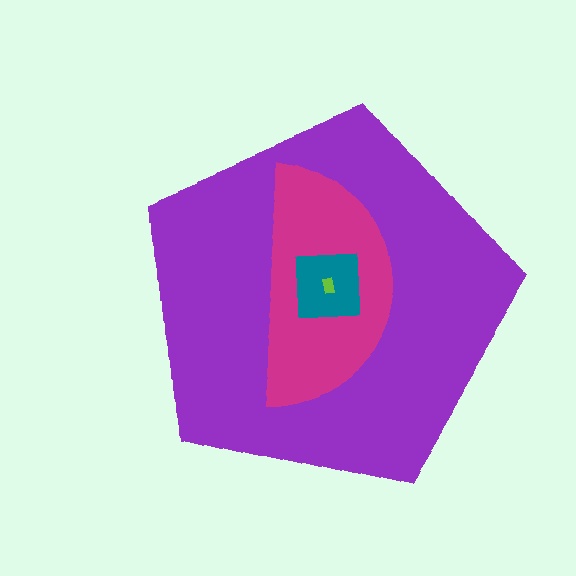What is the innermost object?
The lime rectangle.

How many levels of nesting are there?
4.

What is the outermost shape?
The purple pentagon.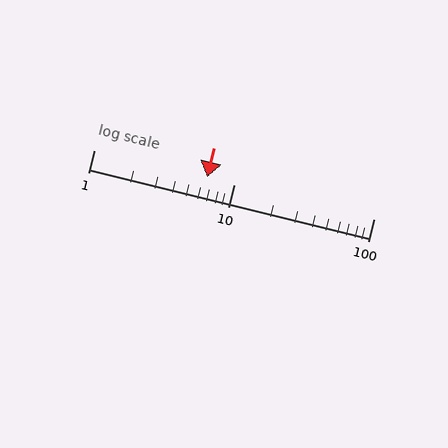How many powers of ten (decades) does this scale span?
The scale spans 2 decades, from 1 to 100.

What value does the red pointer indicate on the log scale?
The pointer indicates approximately 6.4.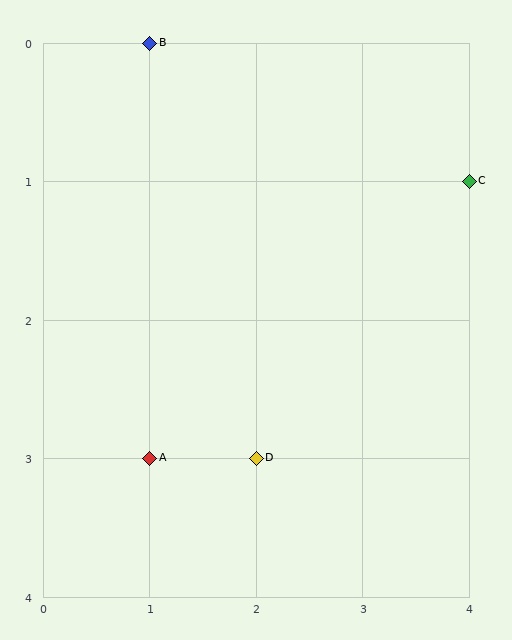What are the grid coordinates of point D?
Point D is at grid coordinates (2, 3).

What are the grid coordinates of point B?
Point B is at grid coordinates (1, 0).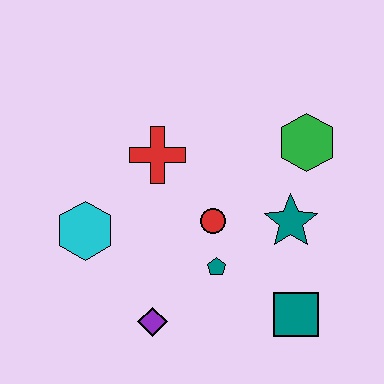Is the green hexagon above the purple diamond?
Yes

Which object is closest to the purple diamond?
The teal pentagon is closest to the purple diamond.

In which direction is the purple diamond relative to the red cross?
The purple diamond is below the red cross.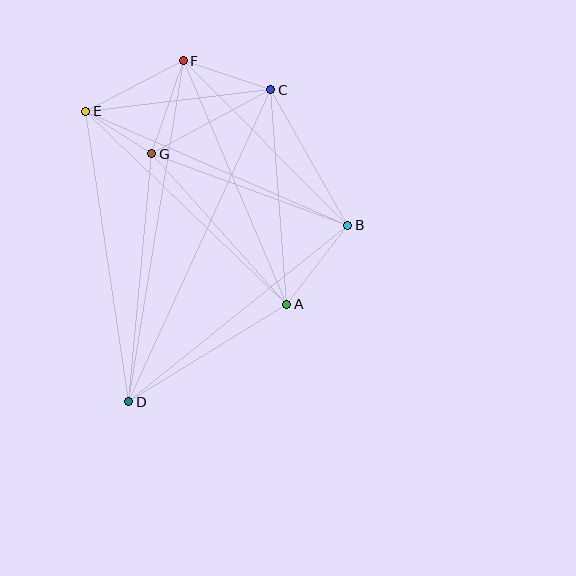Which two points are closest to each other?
Points E and G are closest to each other.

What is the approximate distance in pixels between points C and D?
The distance between C and D is approximately 343 pixels.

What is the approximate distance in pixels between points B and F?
The distance between B and F is approximately 233 pixels.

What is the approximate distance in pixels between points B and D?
The distance between B and D is approximately 281 pixels.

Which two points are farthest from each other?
Points D and F are farthest from each other.